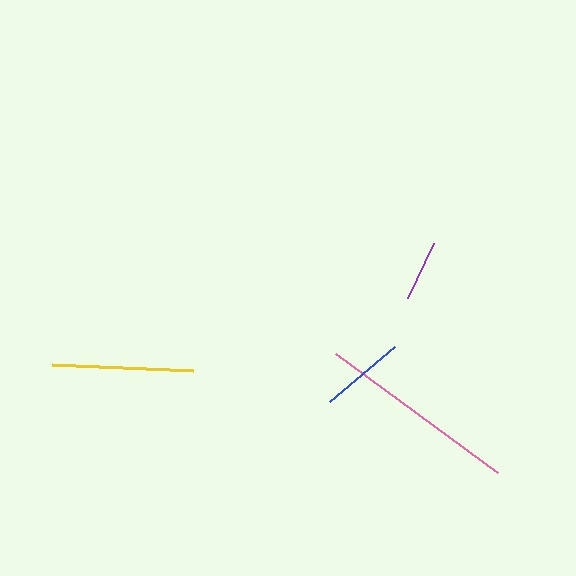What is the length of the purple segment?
The purple segment is approximately 61 pixels long.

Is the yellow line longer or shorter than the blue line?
The yellow line is longer than the blue line.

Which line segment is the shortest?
The purple line is the shortest at approximately 61 pixels.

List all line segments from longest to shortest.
From longest to shortest: pink, yellow, blue, purple.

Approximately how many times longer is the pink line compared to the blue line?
The pink line is approximately 2.4 times the length of the blue line.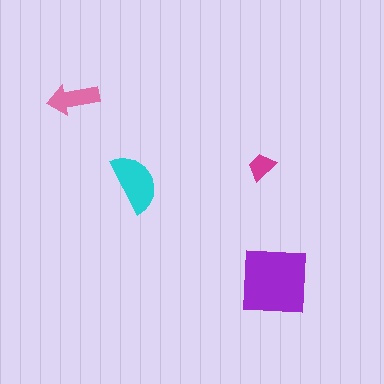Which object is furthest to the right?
The purple square is rightmost.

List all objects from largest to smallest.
The purple square, the cyan semicircle, the pink arrow, the magenta trapezoid.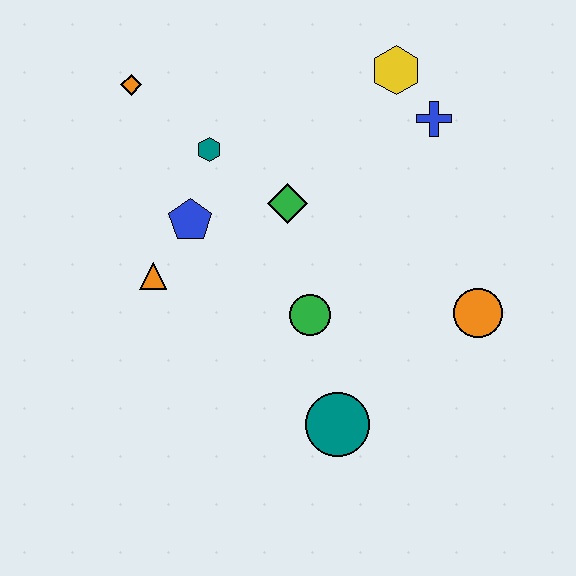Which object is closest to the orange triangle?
The blue pentagon is closest to the orange triangle.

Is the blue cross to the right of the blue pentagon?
Yes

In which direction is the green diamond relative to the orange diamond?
The green diamond is to the right of the orange diamond.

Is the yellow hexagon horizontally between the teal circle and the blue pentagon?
No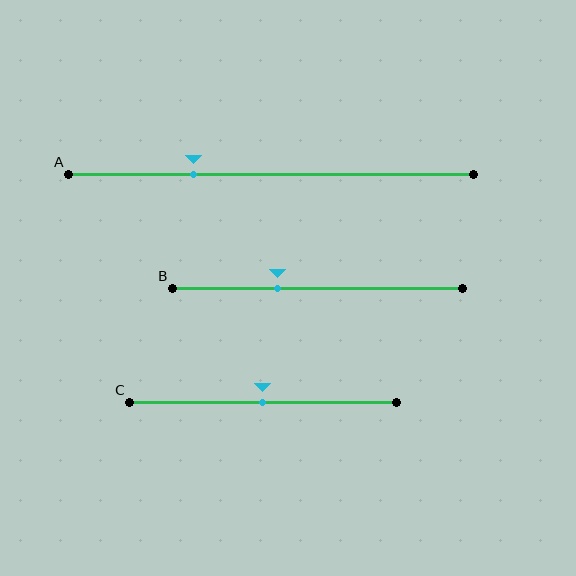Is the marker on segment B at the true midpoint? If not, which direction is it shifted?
No, the marker on segment B is shifted to the left by about 14% of the segment length.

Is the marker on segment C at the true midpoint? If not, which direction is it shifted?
Yes, the marker on segment C is at the true midpoint.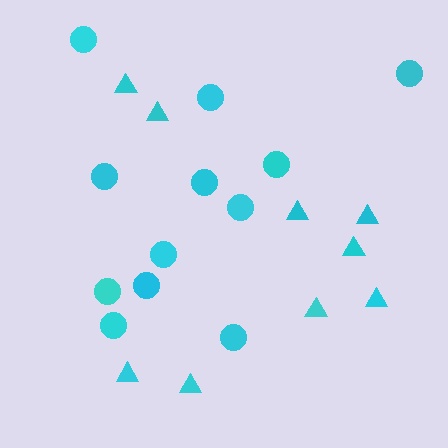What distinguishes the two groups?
There are 2 groups: one group of triangles (9) and one group of circles (12).